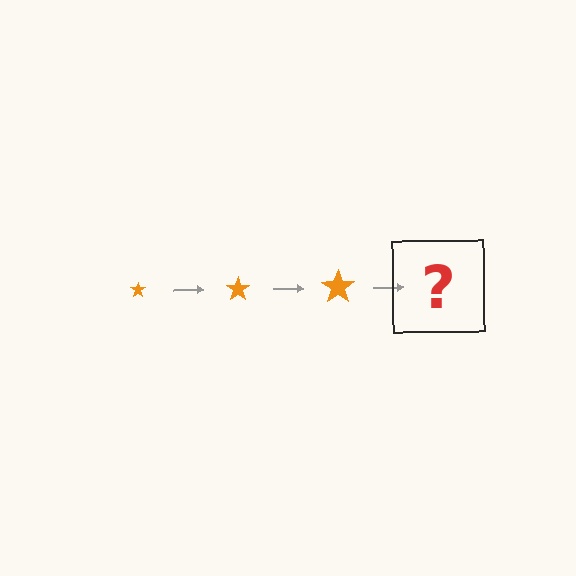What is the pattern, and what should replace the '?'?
The pattern is that the star gets progressively larger each step. The '?' should be an orange star, larger than the previous one.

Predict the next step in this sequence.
The next step is an orange star, larger than the previous one.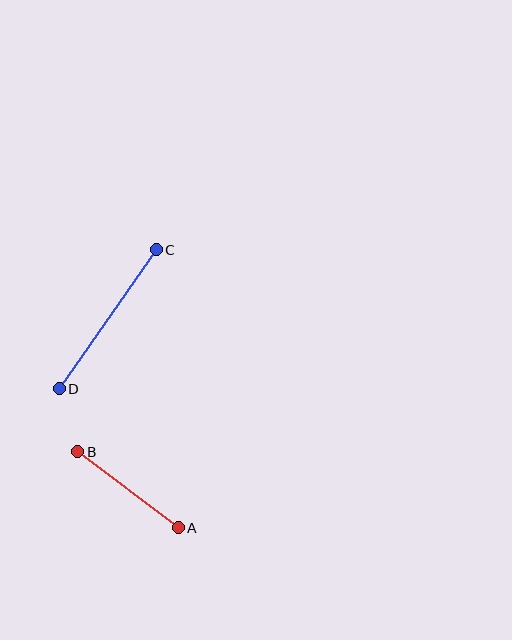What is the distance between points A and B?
The distance is approximately 126 pixels.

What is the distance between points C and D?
The distance is approximately 169 pixels.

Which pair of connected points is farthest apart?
Points C and D are farthest apart.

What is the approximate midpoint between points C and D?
The midpoint is at approximately (108, 319) pixels.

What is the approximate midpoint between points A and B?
The midpoint is at approximately (128, 490) pixels.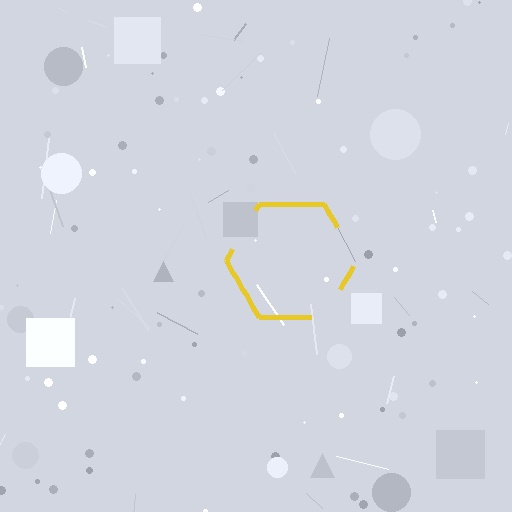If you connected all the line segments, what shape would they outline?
They would outline a hexagon.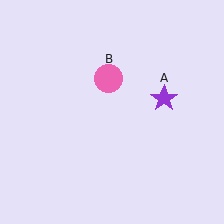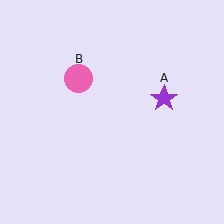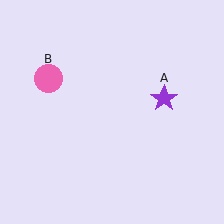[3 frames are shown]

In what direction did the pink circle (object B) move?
The pink circle (object B) moved left.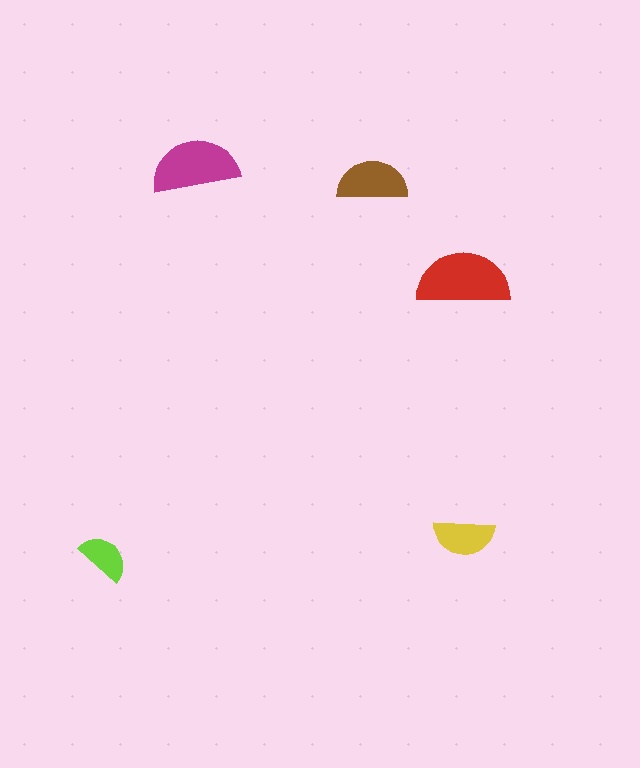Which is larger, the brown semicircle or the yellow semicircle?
The brown one.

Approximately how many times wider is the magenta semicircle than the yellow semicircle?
About 1.5 times wider.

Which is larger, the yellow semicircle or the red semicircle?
The red one.